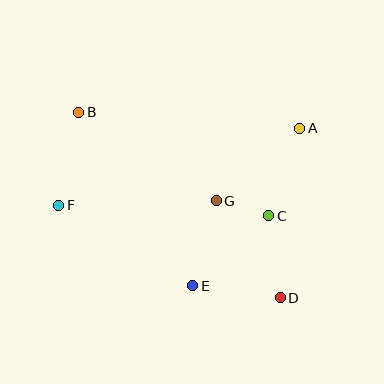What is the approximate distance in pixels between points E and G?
The distance between E and G is approximately 88 pixels.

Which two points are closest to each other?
Points C and G are closest to each other.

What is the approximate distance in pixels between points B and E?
The distance between B and E is approximately 208 pixels.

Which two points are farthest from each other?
Points B and D are farthest from each other.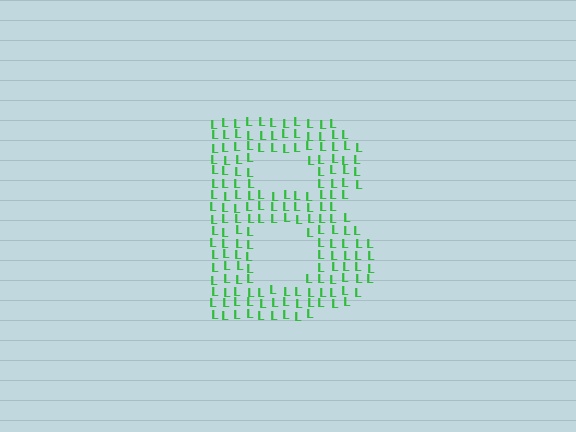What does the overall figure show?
The overall figure shows the letter B.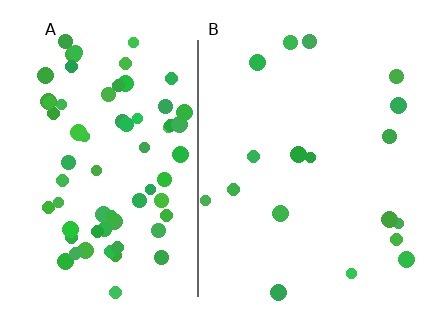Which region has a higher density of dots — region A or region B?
A (the left).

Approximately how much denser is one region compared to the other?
Approximately 4.0× — region A over region B.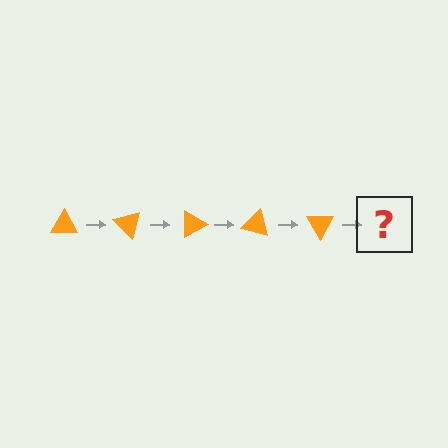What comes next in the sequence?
The next element should be an orange triangle rotated 225 degrees.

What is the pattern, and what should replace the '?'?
The pattern is that the triangle rotates 45 degrees each step. The '?' should be an orange triangle rotated 225 degrees.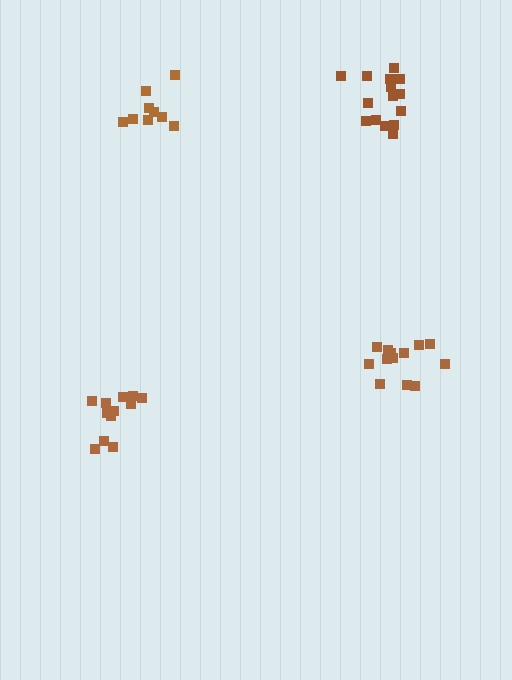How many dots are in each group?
Group 1: 15 dots, Group 2: 12 dots, Group 3: 9 dots, Group 4: 13 dots (49 total).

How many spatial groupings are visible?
There are 4 spatial groupings.